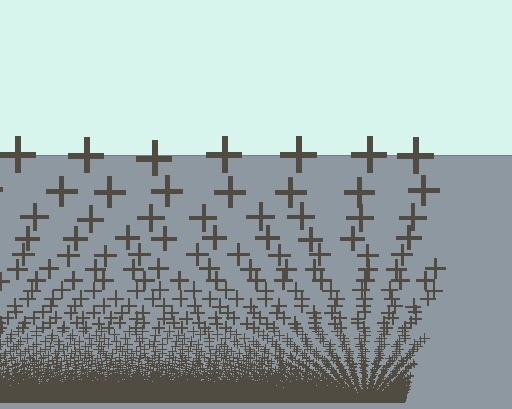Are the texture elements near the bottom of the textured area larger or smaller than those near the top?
Smaller. The gradient is inverted — elements near the bottom are smaller and denser.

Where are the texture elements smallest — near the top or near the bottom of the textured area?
Near the bottom.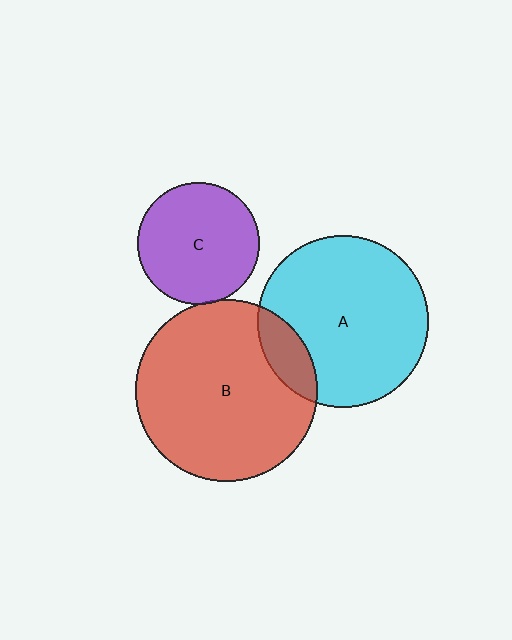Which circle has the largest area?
Circle B (red).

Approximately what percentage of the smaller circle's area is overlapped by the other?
Approximately 15%.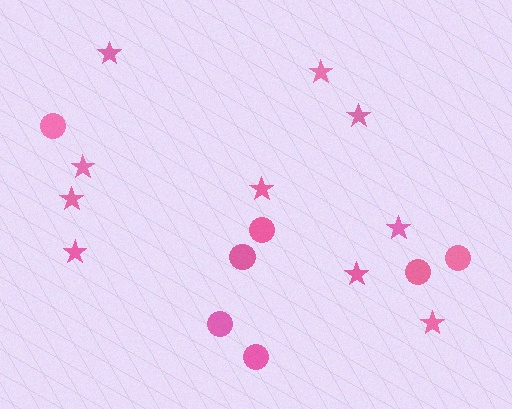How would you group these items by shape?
There are 2 groups: one group of circles (7) and one group of stars (10).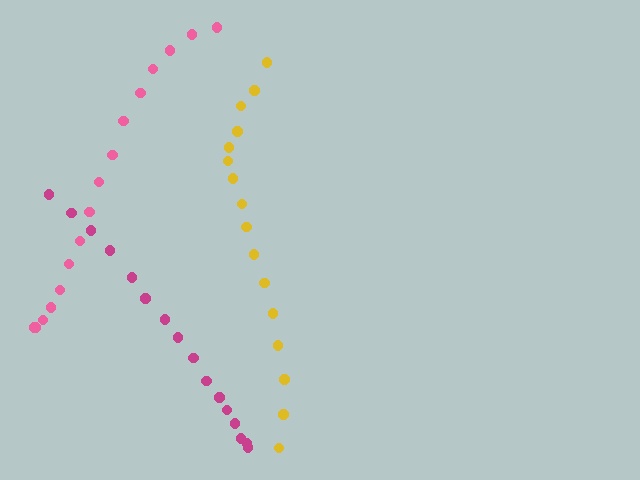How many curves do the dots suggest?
There are 3 distinct paths.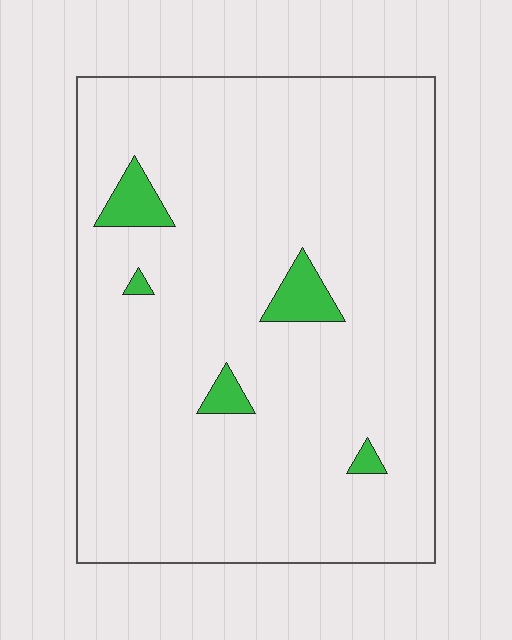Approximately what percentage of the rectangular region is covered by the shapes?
Approximately 5%.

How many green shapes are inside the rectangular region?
5.